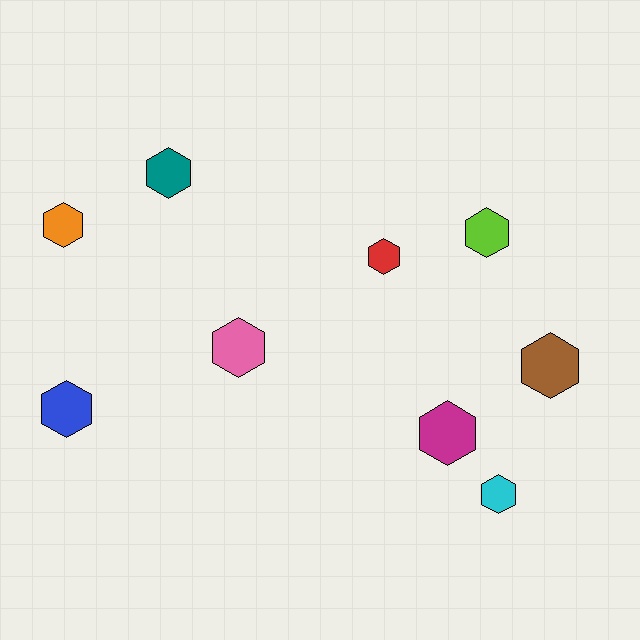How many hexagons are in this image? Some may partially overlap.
There are 9 hexagons.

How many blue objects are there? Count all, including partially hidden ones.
There is 1 blue object.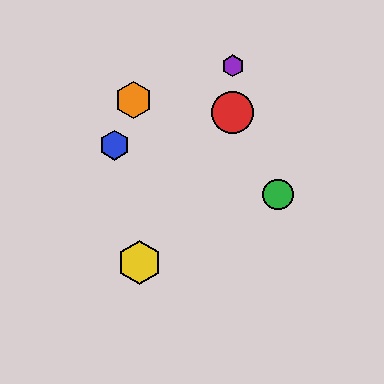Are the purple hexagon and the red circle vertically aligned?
Yes, both are at x≈233.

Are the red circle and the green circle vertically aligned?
No, the red circle is at x≈233 and the green circle is at x≈278.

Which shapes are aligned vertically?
The red circle, the purple hexagon are aligned vertically.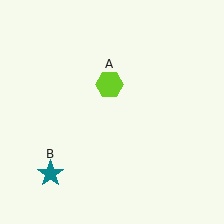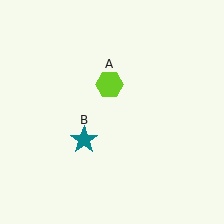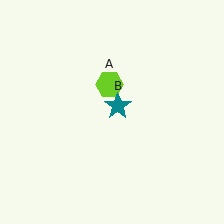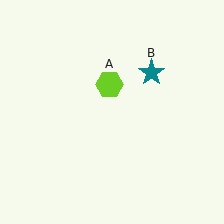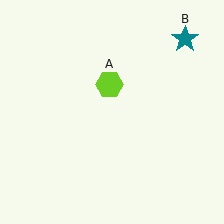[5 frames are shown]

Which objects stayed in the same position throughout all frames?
Lime hexagon (object A) remained stationary.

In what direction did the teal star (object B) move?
The teal star (object B) moved up and to the right.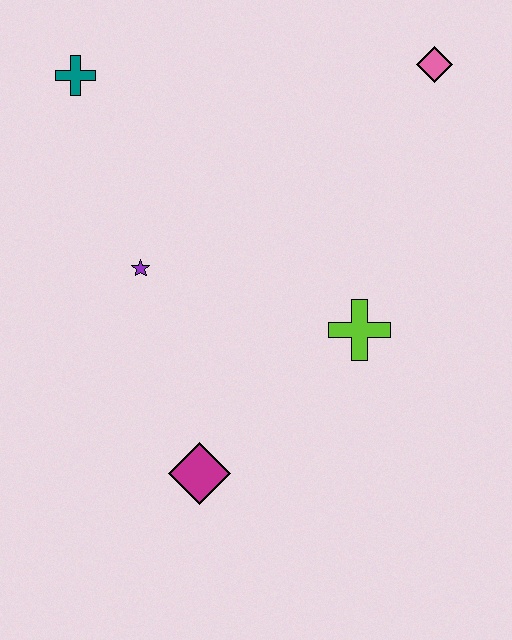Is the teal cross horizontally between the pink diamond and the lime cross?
No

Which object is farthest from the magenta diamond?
The pink diamond is farthest from the magenta diamond.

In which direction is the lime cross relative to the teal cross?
The lime cross is to the right of the teal cross.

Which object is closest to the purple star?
The teal cross is closest to the purple star.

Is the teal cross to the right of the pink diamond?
No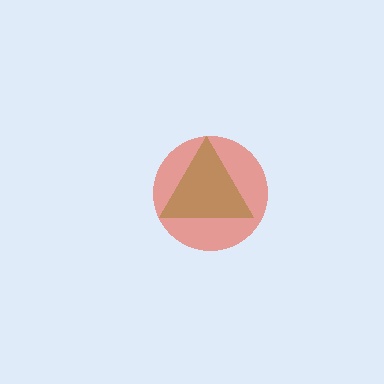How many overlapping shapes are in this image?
There are 2 overlapping shapes in the image.